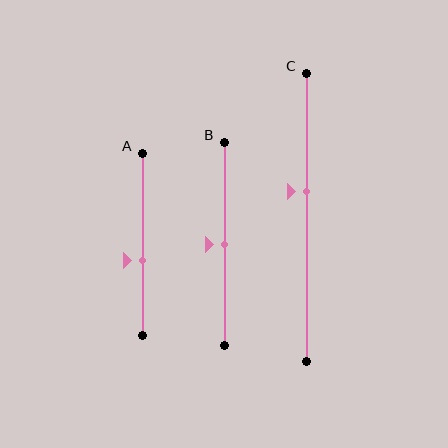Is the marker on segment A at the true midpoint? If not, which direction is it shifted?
No, the marker on segment A is shifted downward by about 9% of the segment length.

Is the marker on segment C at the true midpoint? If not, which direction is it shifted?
No, the marker on segment C is shifted upward by about 9% of the segment length.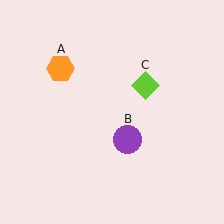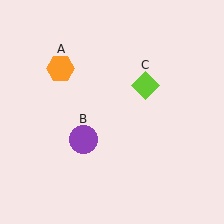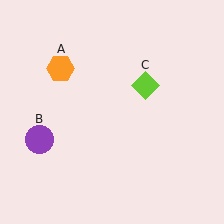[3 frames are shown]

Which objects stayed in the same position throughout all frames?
Orange hexagon (object A) and lime diamond (object C) remained stationary.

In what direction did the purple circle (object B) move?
The purple circle (object B) moved left.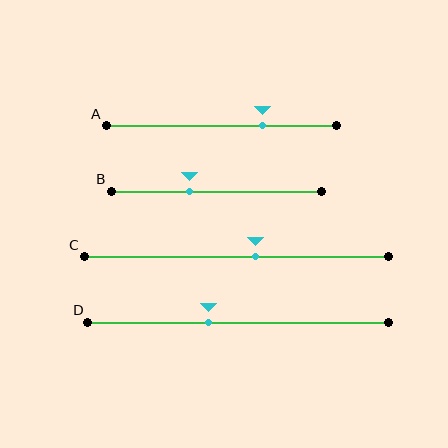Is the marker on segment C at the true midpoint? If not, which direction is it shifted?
No, the marker on segment C is shifted to the right by about 6% of the segment length.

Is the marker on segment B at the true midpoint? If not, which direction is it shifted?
No, the marker on segment B is shifted to the left by about 13% of the segment length.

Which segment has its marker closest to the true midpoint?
Segment C has its marker closest to the true midpoint.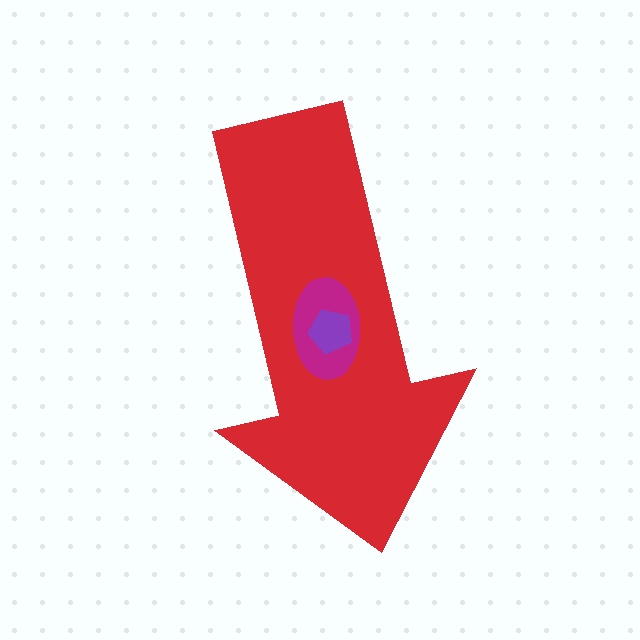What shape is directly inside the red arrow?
The magenta ellipse.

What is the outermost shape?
The red arrow.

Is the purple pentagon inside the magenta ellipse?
Yes.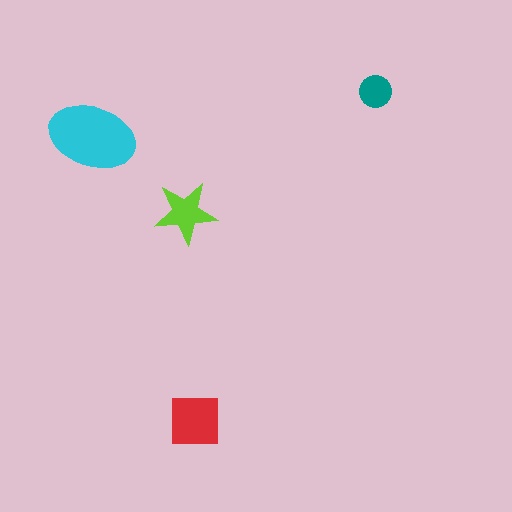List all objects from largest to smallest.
The cyan ellipse, the red square, the lime star, the teal circle.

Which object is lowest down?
The red square is bottommost.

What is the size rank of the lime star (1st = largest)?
3rd.